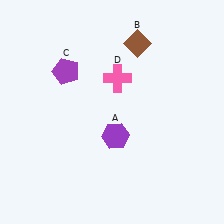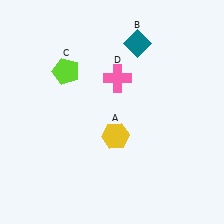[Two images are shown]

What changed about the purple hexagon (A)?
In Image 1, A is purple. In Image 2, it changed to yellow.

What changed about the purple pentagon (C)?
In Image 1, C is purple. In Image 2, it changed to lime.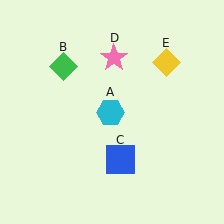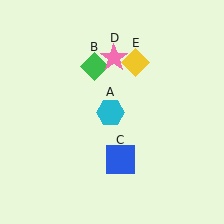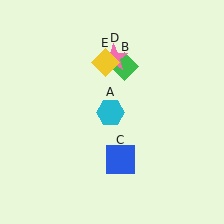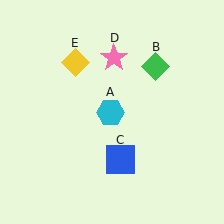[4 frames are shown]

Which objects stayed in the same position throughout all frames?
Cyan hexagon (object A) and blue square (object C) and pink star (object D) remained stationary.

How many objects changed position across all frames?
2 objects changed position: green diamond (object B), yellow diamond (object E).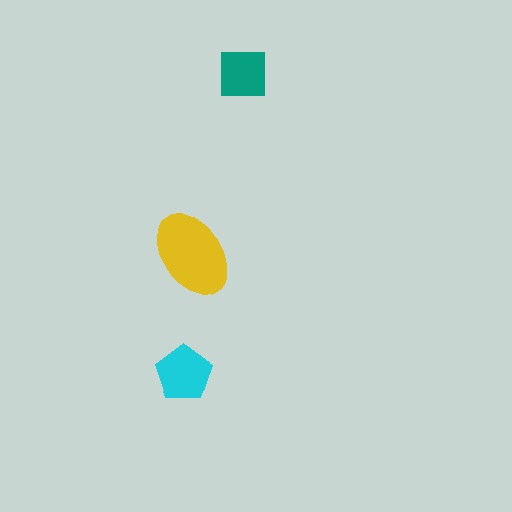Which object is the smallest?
The teal square.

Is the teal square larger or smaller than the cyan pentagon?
Smaller.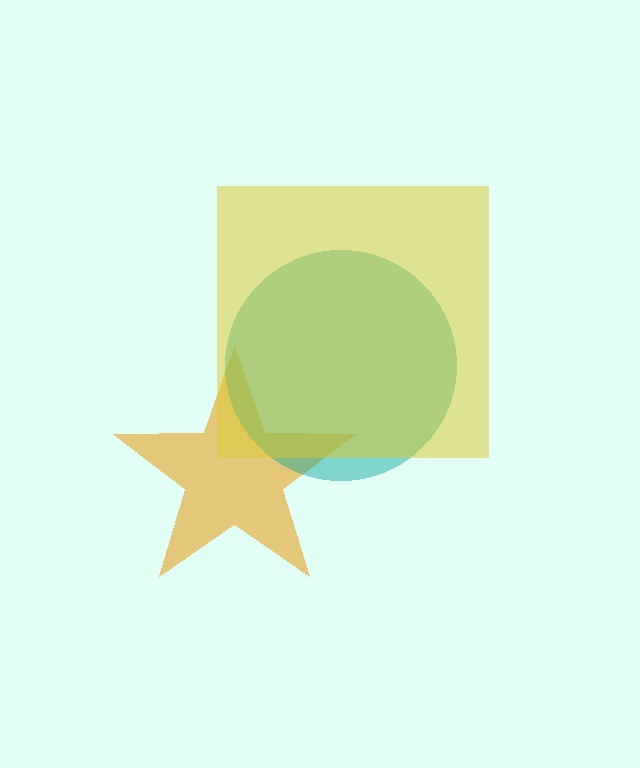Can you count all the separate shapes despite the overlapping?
Yes, there are 3 separate shapes.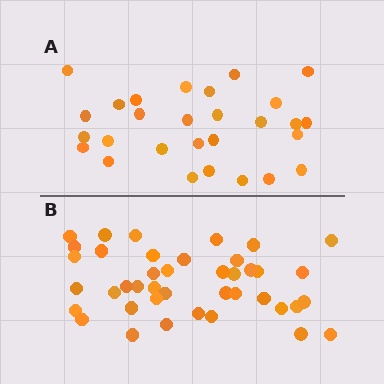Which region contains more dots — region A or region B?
Region B (the bottom region) has more dots.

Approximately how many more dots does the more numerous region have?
Region B has approximately 15 more dots than region A.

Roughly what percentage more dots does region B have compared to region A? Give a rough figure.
About 45% more.